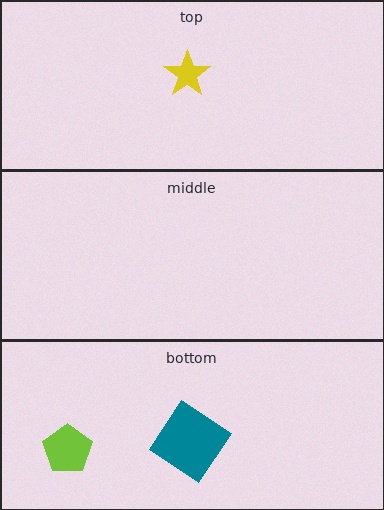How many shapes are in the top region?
1.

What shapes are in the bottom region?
The teal diamond, the lime pentagon.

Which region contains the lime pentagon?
The bottom region.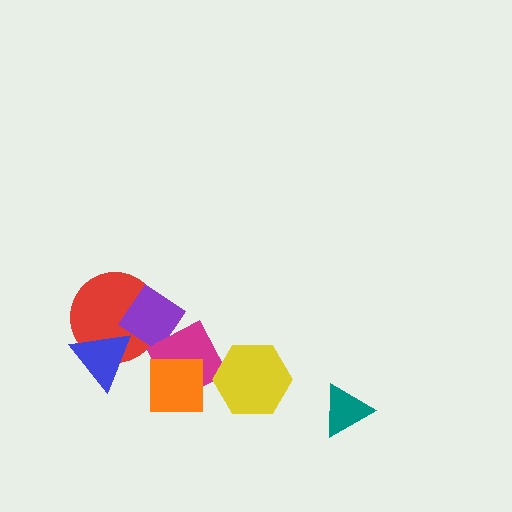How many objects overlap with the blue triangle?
1 object overlaps with the blue triangle.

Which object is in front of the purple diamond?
The magenta diamond is in front of the purple diamond.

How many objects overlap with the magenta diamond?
3 objects overlap with the magenta diamond.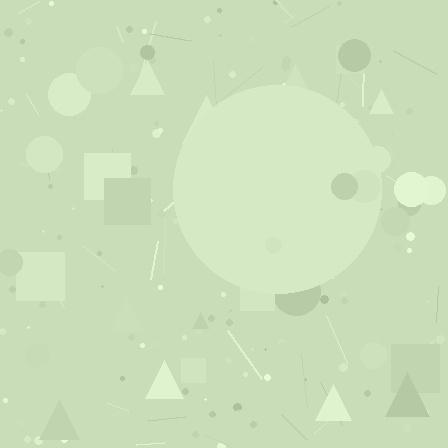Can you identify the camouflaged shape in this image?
The camouflaged shape is a circle.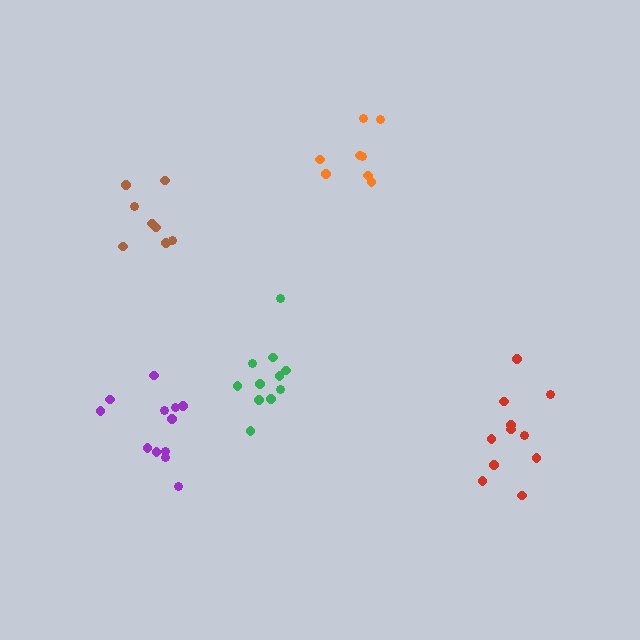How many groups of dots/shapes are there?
There are 5 groups.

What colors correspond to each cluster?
The clusters are colored: green, red, orange, purple, brown.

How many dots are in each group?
Group 1: 11 dots, Group 2: 11 dots, Group 3: 8 dots, Group 4: 12 dots, Group 5: 8 dots (50 total).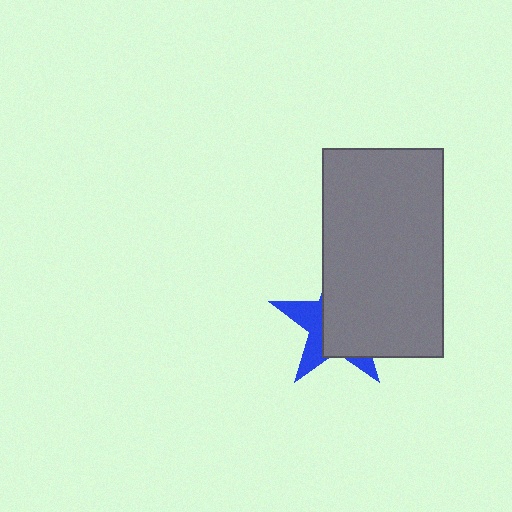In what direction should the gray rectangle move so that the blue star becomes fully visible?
The gray rectangle should move right. That is the shortest direction to clear the overlap and leave the blue star fully visible.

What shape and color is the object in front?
The object in front is a gray rectangle.